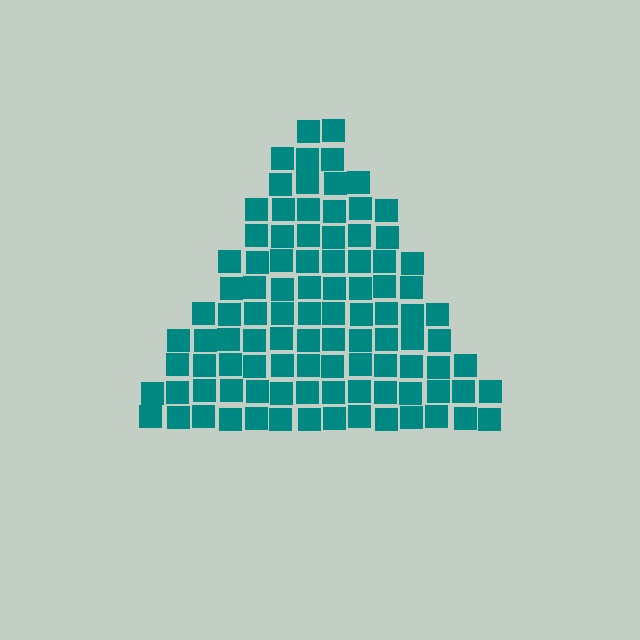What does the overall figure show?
The overall figure shows a triangle.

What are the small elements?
The small elements are squares.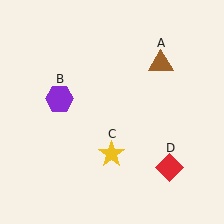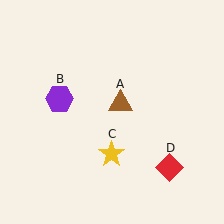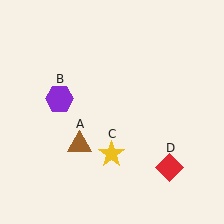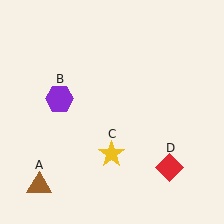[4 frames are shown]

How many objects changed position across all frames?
1 object changed position: brown triangle (object A).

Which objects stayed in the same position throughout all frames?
Purple hexagon (object B) and yellow star (object C) and red diamond (object D) remained stationary.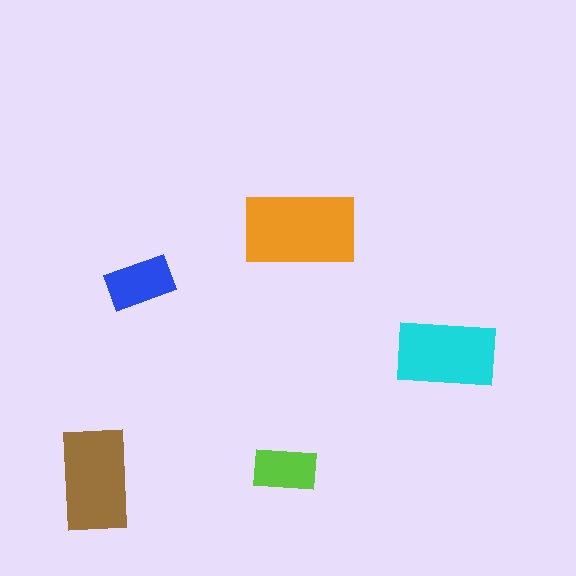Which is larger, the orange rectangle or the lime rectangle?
The orange one.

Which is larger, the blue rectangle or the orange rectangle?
The orange one.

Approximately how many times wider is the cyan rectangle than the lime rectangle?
About 1.5 times wider.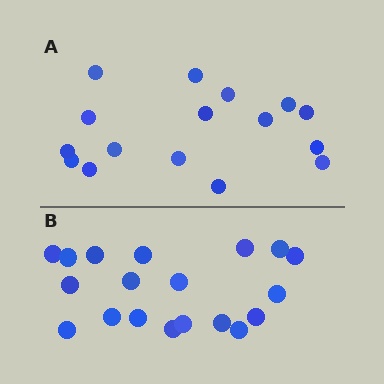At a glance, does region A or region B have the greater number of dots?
Region B (the bottom region) has more dots.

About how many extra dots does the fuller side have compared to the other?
Region B has just a few more — roughly 2 or 3 more dots than region A.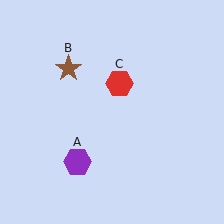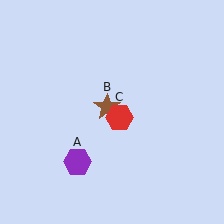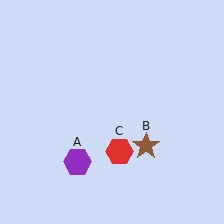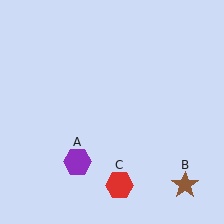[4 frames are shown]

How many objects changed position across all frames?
2 objects changed position: brown star (object B), red hexagon (object C).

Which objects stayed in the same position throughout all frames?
Purple hexagon (object A) remained stationary.